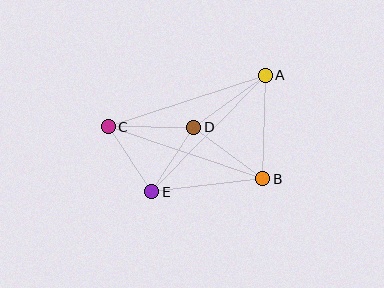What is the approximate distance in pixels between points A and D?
The distance between A and D is approximately 89 pixels.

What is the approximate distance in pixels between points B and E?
The distance between B and E is approximately 112 pixels.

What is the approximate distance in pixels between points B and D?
The distance between B and D is approximately 86 pixels.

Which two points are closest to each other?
Points D and E are closest to each other.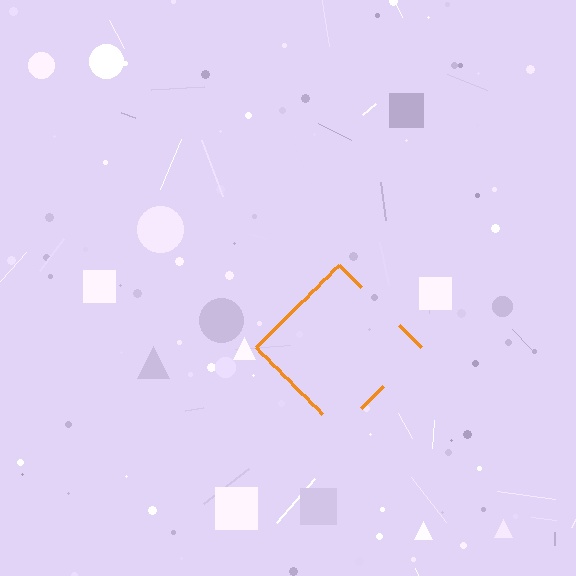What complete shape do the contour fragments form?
The contour fragments form a diamond.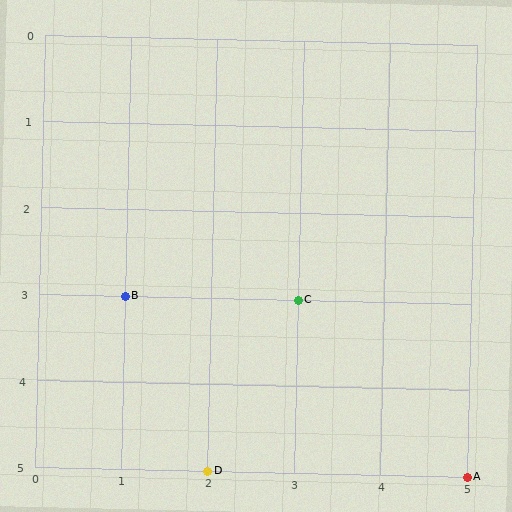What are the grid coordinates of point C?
Point C is at grid coordinates (3, 3).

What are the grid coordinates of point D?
Point D is at grid coordinates (2, 5).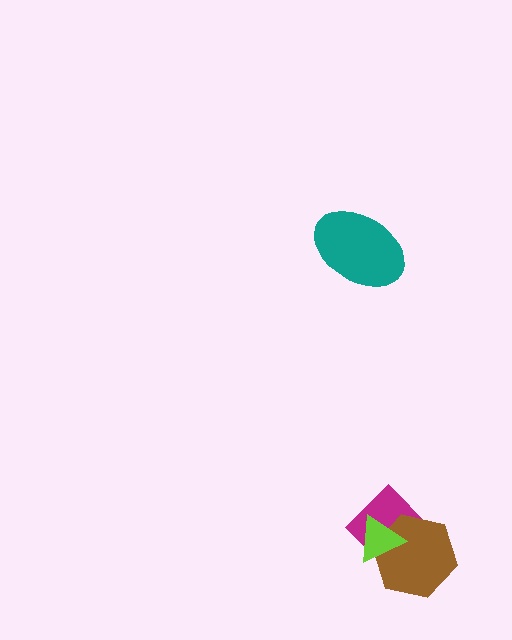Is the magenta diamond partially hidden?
Yes, it is partially covered by another shape.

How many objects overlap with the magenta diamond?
2 objects overlap with the magenta diamond.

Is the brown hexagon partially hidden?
Yes, it is partially covered by another shape.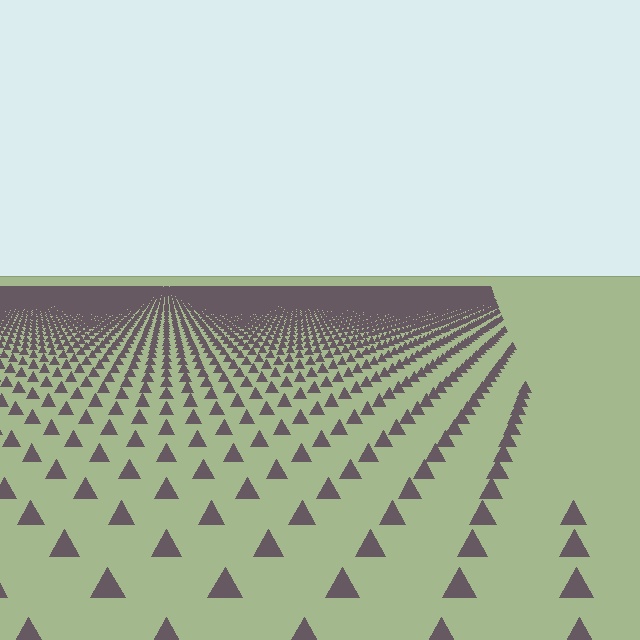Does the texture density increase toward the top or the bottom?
Density increases toward the top.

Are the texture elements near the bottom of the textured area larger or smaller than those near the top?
Larger. Near the bottom, elements are closer to the viewer and appear at a bigger on-screen size.